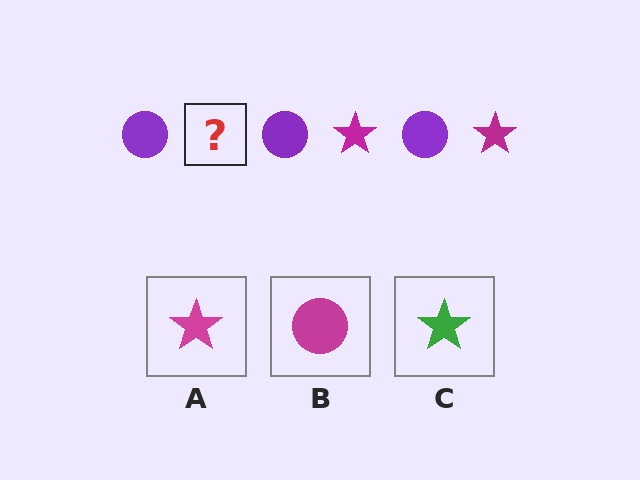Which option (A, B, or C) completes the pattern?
A.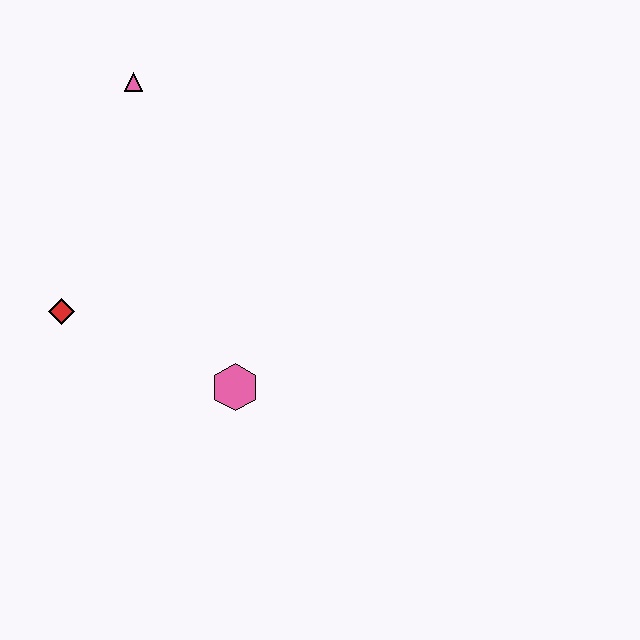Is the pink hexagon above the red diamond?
No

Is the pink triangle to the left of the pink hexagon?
Yes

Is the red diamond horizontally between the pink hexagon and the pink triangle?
No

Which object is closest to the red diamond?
The pink hexagon is closest to the red diamond.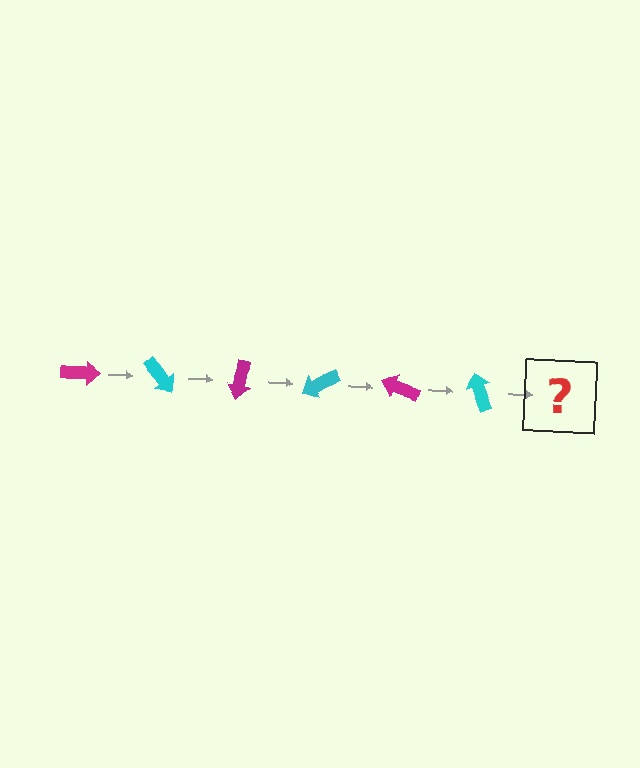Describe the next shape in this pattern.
It should be a magenta arrow, rotated 300 degrees from the start.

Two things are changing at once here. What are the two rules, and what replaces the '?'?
The two rules are that it rotates 50 degrees each step and the color cycles through magenta and cyan. The '?' should be a magenta arrow, rotated 300 degrees from the start.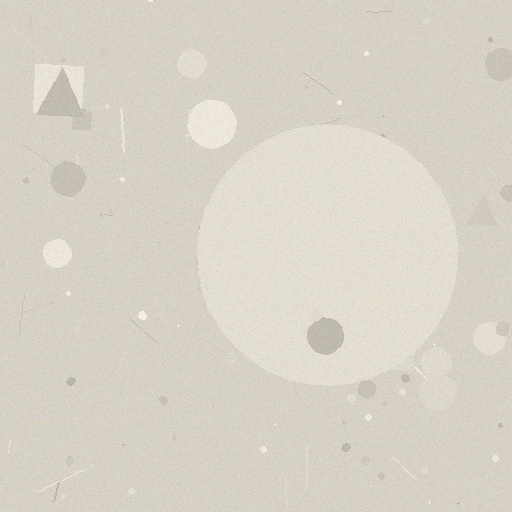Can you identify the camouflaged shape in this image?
The camouflaged shape is a circle.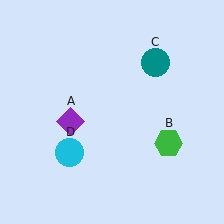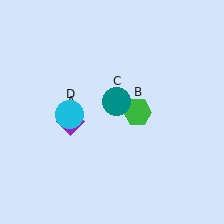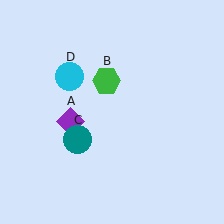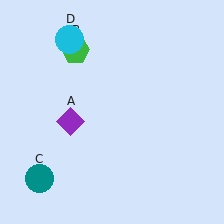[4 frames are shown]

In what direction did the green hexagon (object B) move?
The green hexagon (object B) moved up and to the left.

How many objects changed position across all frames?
3 objects changed position: green hexagon (object B), teal circle (object C), cyan circle (object D).